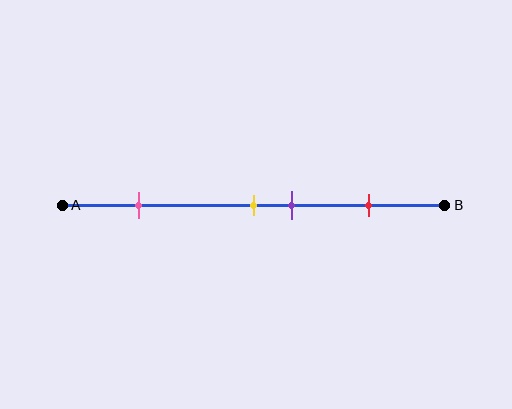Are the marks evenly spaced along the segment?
No, the marks are not evenly spaced.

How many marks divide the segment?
There are 4 marks dividing the segment.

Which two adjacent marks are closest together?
The yellow and purple marks are the closest adjacent pair.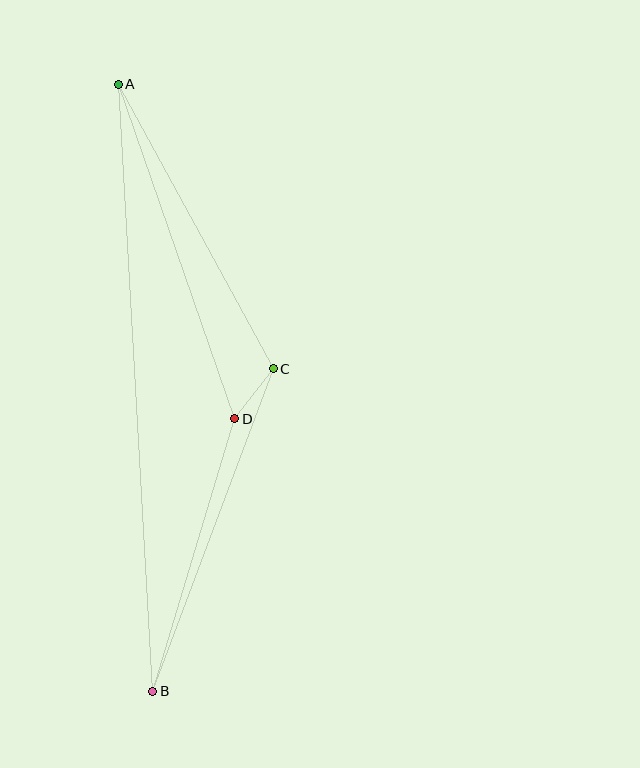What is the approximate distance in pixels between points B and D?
The distance between B and D is approximately 285 pixels.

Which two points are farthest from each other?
Points A and B are farthest from each other.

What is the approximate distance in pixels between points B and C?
The distance between B and C is approximately 344 pixels.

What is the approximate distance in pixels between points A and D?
The distance between A and D is approximately 354 pixels.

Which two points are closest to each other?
Points C and D are closest to each other.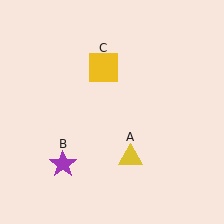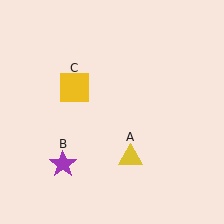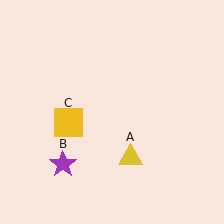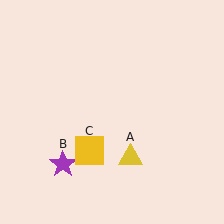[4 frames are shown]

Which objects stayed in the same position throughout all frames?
Yellow triangle (object A) and purple star (object B) remained stationary.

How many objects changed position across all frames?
1 object changed position: yellow square (object C).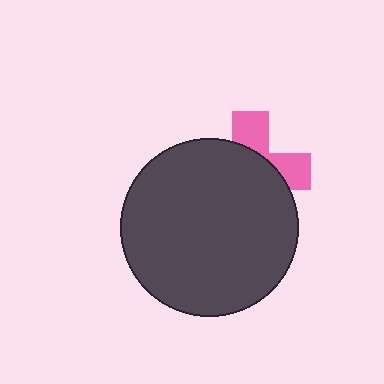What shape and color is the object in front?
The object in front is a dark gray circle.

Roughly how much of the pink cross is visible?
A small part of it is visible (roughly 34%).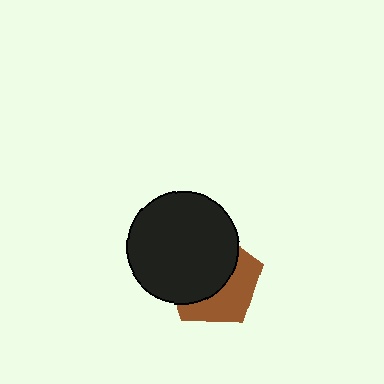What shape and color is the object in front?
The object in front is a black circle.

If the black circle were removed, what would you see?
You would see the complete brown pentagon.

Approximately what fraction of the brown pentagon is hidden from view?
Roughly 58% of the brown pentagon is hidden behind the black circle.